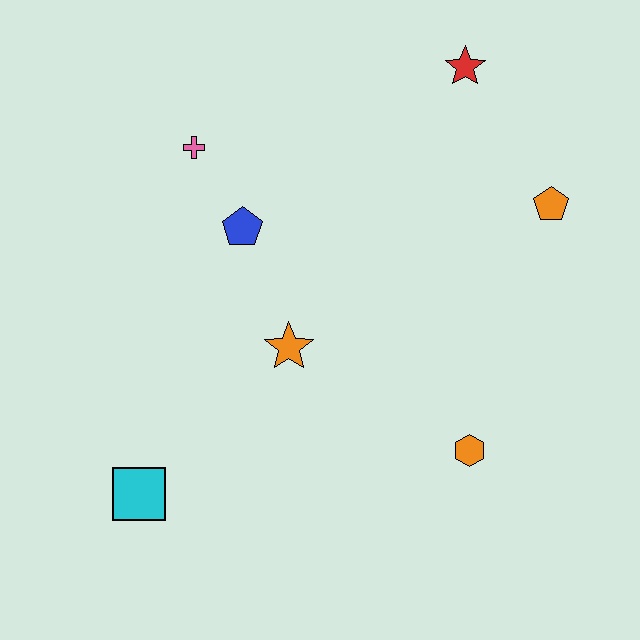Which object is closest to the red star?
The orange pentagon is closest to the red star.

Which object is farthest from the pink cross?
The orange hexagon is farthest from the pink cross.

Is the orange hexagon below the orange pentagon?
Yes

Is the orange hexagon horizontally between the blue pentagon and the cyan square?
No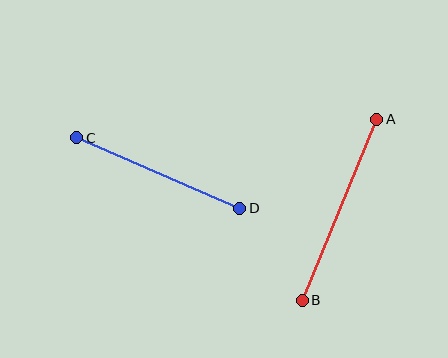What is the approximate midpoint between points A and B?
The midpoint is at approximately (340, 210) pixels.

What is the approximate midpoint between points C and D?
The midpoint is at approximately (158, 173) pixels.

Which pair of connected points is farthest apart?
Points A and B are farthest apart.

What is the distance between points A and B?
The distance is approximately 196 pixels.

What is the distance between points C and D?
The distance is approximately 178 pixels.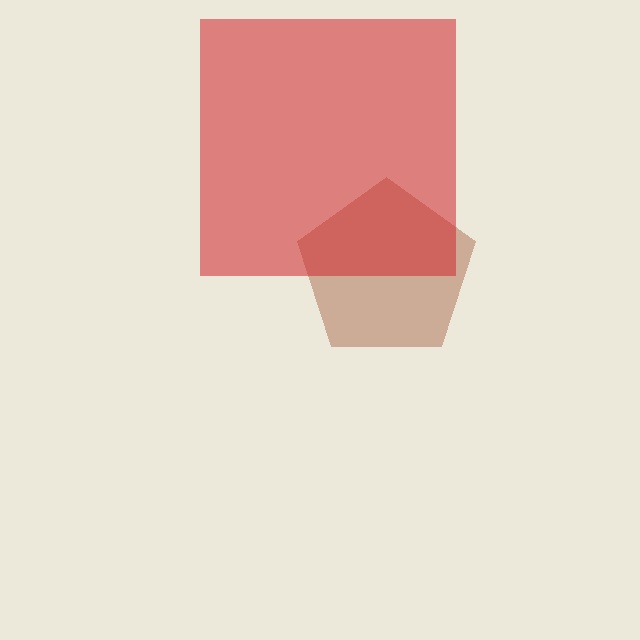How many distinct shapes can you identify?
There are 2 distinct shapes: a brown pentagon, a red square.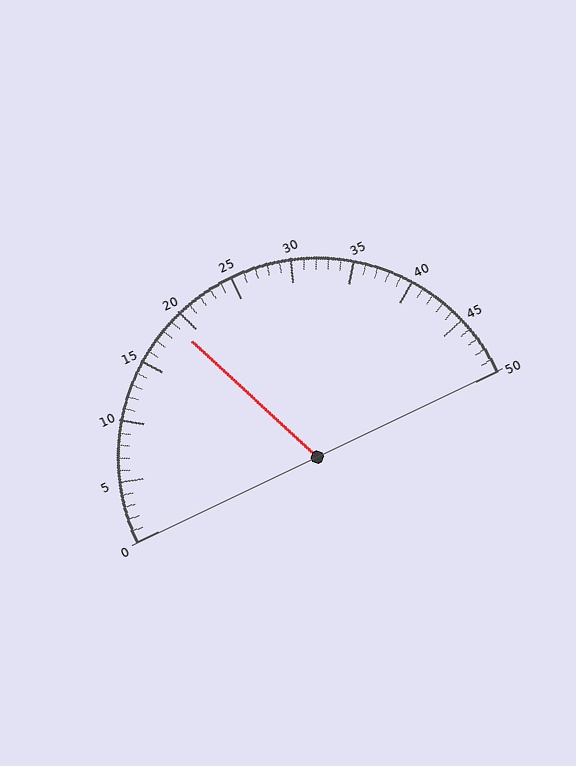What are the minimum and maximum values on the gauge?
The gauge ranges from 0 to 50.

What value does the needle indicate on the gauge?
The needle indicates approximately 19.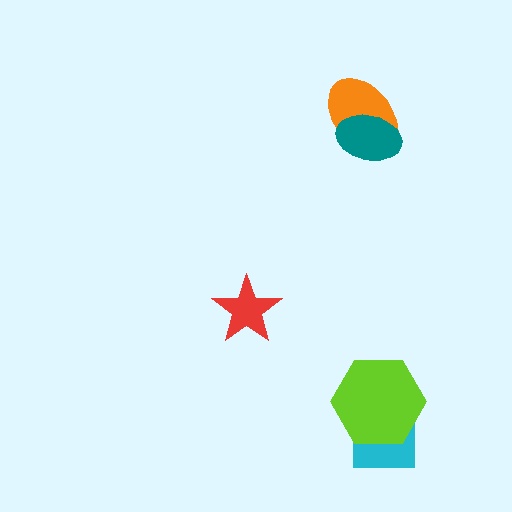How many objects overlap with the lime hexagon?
1 object overlaps with the lime hexagon.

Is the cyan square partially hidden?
Yes, it is partially covered by another shape.